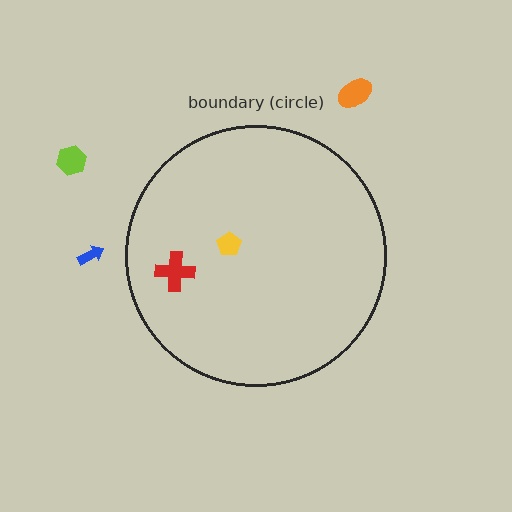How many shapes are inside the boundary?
2 inside, 3 outside.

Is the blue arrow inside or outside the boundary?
Outside.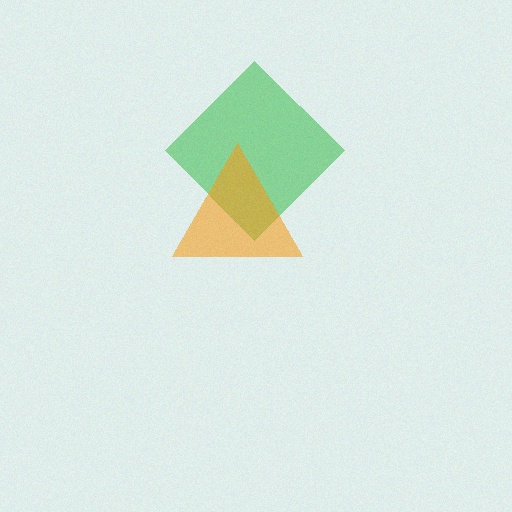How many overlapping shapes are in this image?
There are 2 overlapping shapes in the image.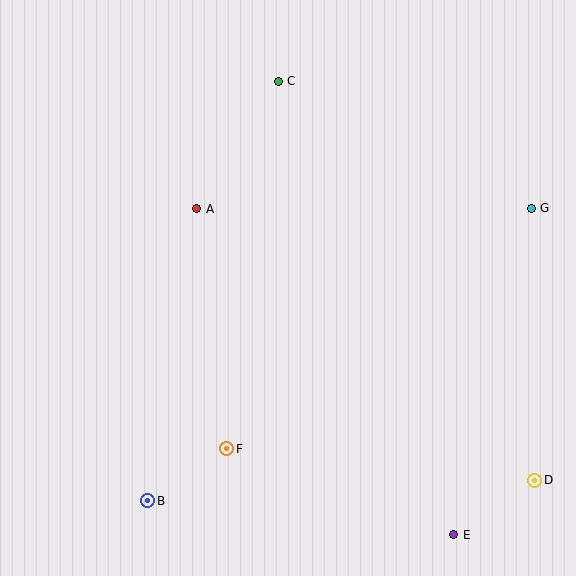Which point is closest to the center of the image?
Point A at (197, 209) is closest to the center.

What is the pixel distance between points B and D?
The distance between B and D is 388 pixels.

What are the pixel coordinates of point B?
Point B is at (148, 501).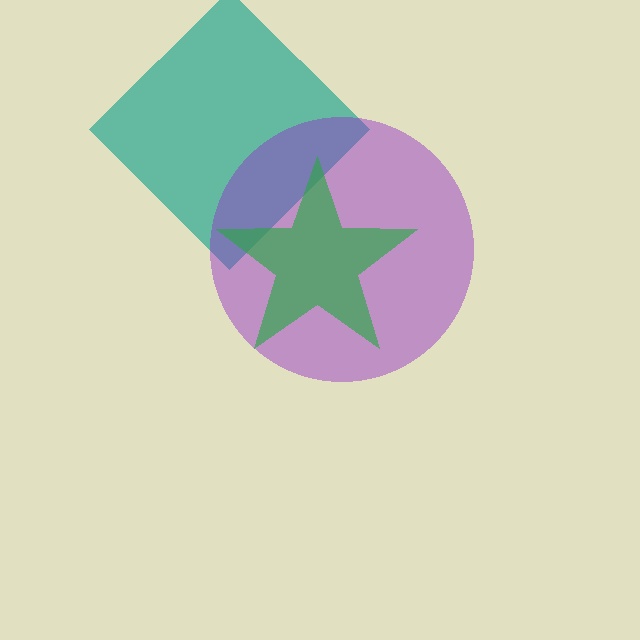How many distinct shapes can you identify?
There are 3 distinct shapes: a teal diamond, a purple circle, a green star.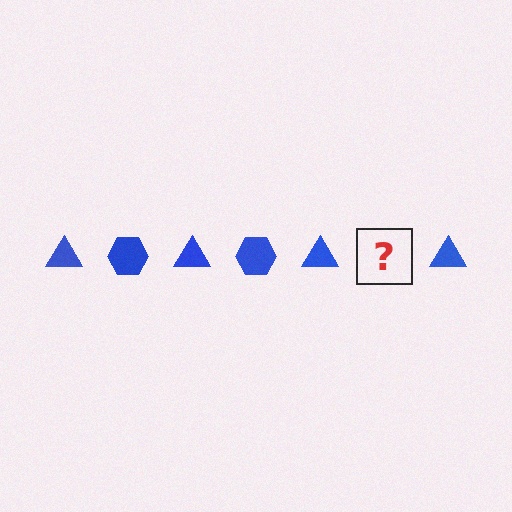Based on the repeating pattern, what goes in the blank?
The blank should be a blue hexagon.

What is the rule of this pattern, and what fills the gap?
The rule is that the pattern cycles through triangle, hexagon shapes in blue. The gap should be filled with a blue hexagon.